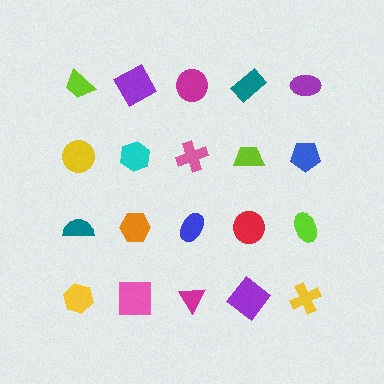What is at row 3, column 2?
An orange hexagon.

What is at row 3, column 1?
A teal semicircle.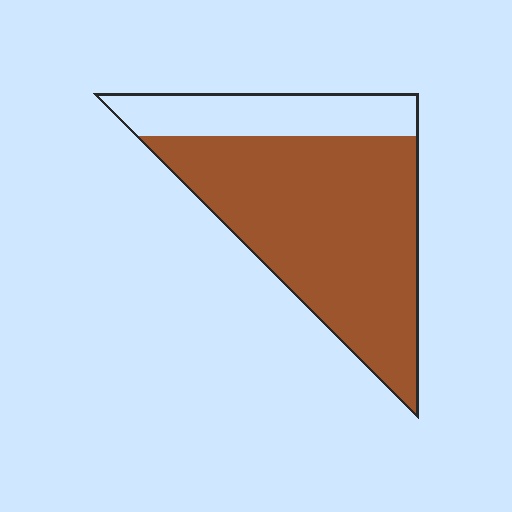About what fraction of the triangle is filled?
About three quarters (3/4).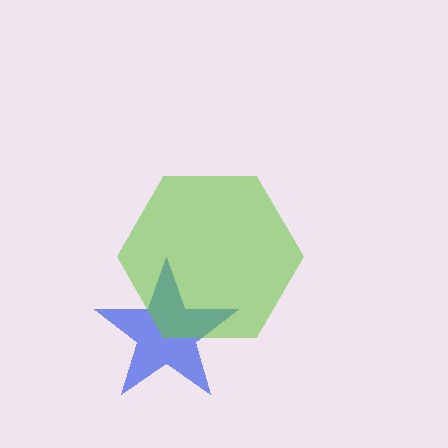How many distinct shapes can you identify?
There are 2 distinct shapes: a blue star, a lime hexagon.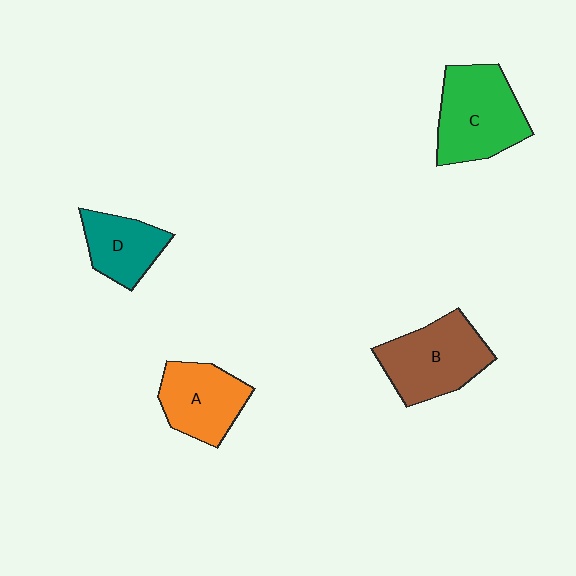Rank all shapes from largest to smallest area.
From largest to smallest: C (green), B (brown), A (orange), D (teal).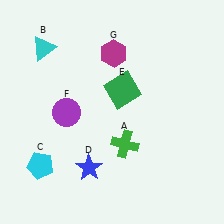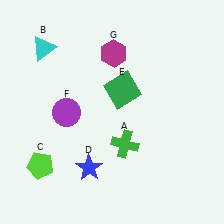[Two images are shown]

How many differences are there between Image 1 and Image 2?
There is 1 difference between the two images.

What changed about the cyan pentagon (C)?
In Image 1, C is cyan. In Image 2, it changed to lime.